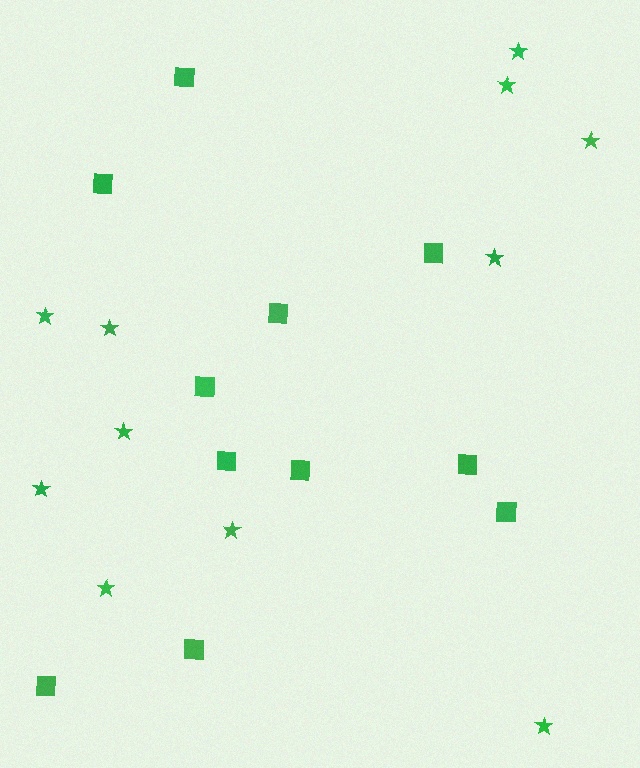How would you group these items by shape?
There are 2 groups: one group of squares (11) and one group of stars (11).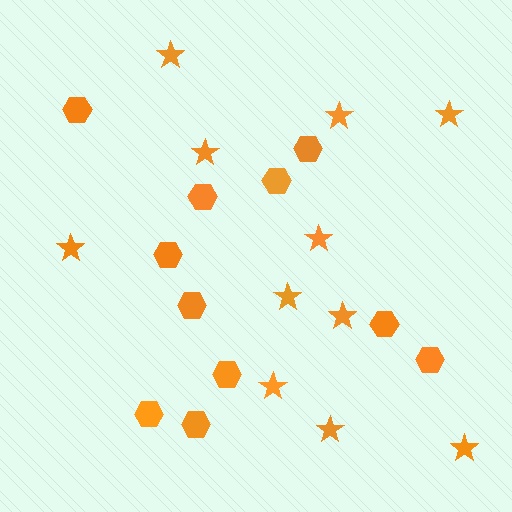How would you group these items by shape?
There are 2 groups: one group of stars (11) and one group of hexagons (11).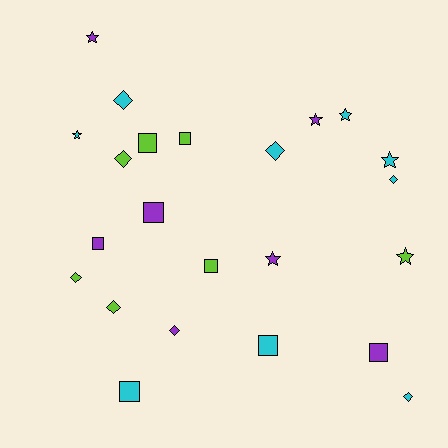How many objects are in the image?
There are 23 objects.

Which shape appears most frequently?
Square, with 8 objects.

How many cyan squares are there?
There are 2 cyan squares.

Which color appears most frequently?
Cyan, with 9 objects.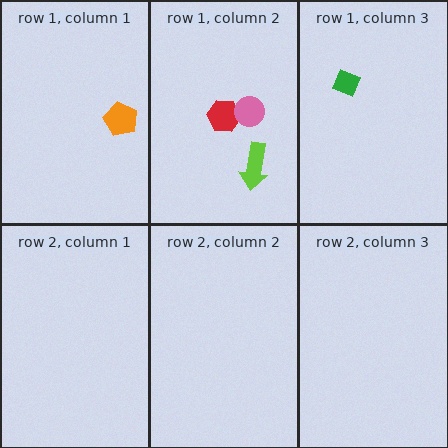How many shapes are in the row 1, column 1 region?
1.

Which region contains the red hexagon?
The row 1, column 2 region.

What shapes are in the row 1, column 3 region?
The green diamond.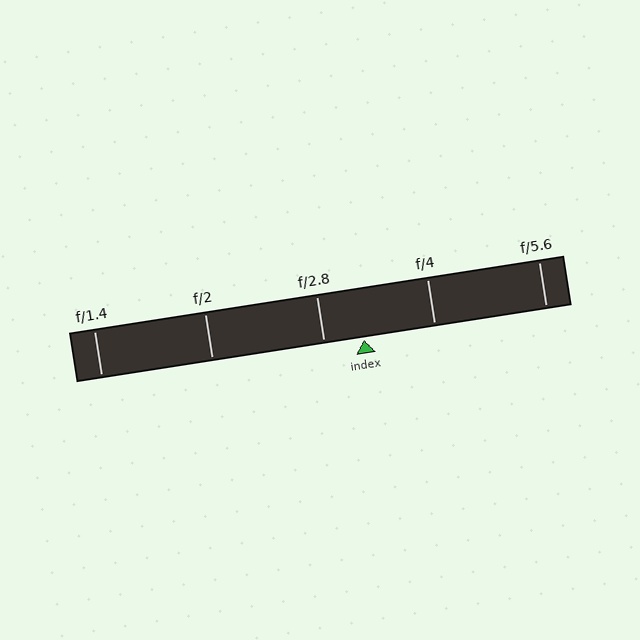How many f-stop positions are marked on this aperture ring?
There are 5 f-stop positions marked.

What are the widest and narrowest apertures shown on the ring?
The widest aperture shown is f/1.4 and the narrowest is f/5.6.